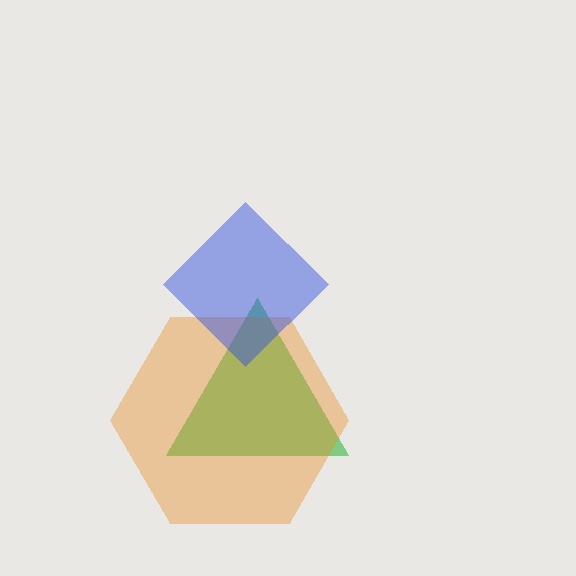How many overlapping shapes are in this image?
There are 3 overlapping shapes in the image.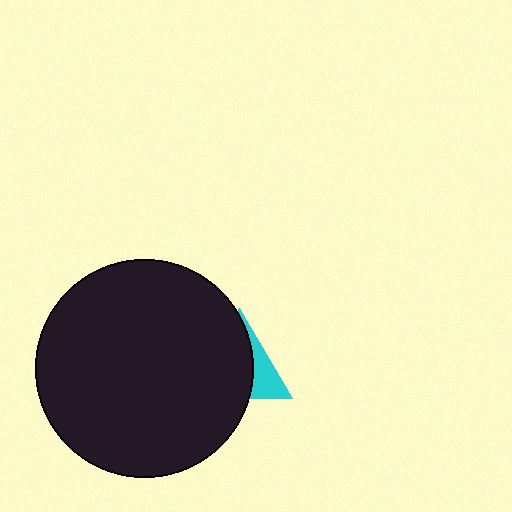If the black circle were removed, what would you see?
You would see the complete cyan triangle.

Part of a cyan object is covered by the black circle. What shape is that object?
It is a triangle.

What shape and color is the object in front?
The object in front is a black circle.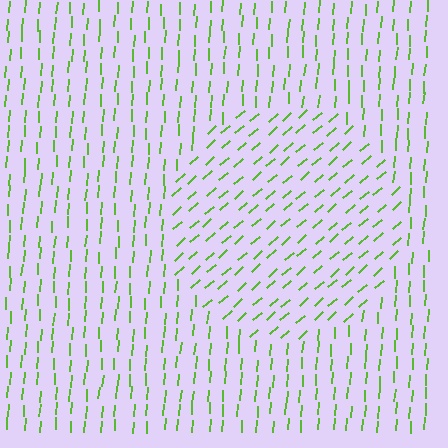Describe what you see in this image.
The image is filled with small lime line segments. A circle region in the image has lines oriented differently from the surrounding lines, creating a visible texture boundary.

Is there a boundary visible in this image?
Yes, there is a texture boundary formed by a change in line orientation.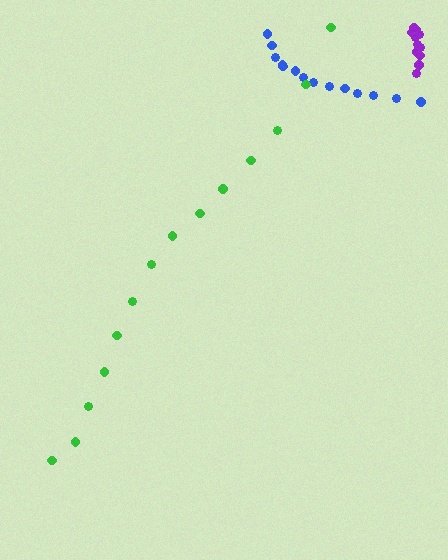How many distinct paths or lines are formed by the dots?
There are 3 distinct paths.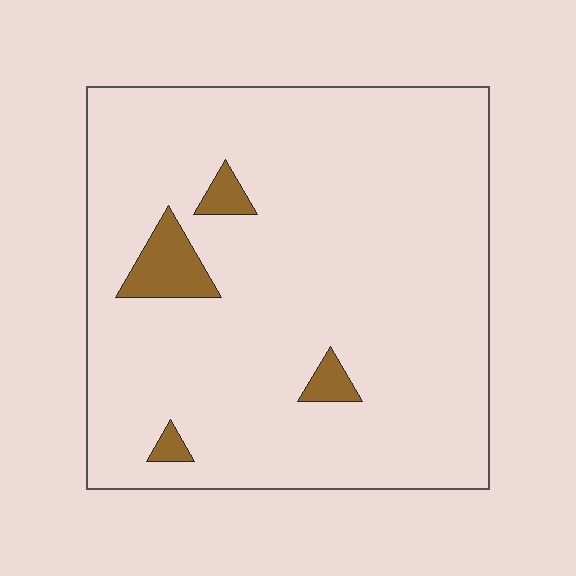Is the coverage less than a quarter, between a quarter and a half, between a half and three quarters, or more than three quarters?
Less than a quarter.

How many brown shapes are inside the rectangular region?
4.